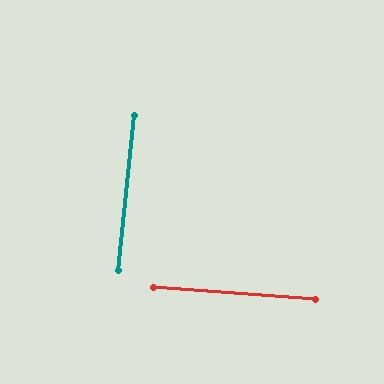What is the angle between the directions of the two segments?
Approximately 88 degrees.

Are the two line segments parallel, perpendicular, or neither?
Perpendicular — they meet at approximately 88°.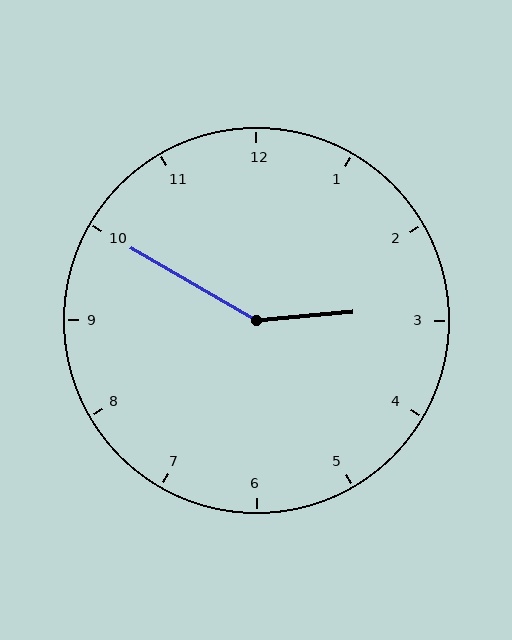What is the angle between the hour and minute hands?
Approximately 145 degrees.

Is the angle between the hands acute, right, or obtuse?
It is obtuse.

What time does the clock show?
2:50.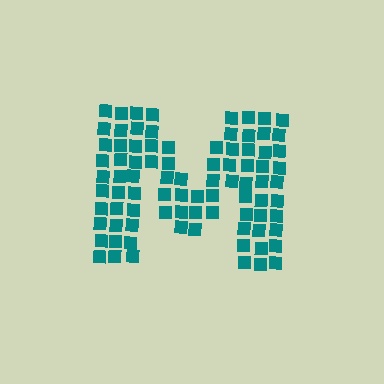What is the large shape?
The large shape is the letter M.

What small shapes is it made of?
It is made of small squares.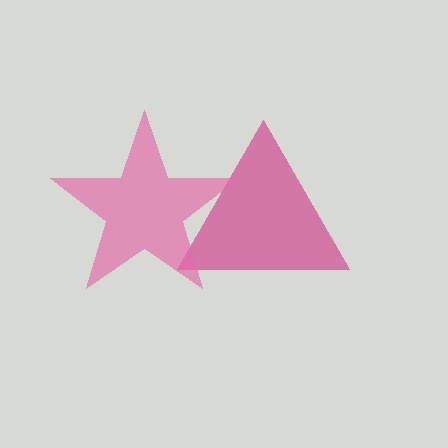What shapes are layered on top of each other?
The layered shapes are: a magenta triangle, a pink star.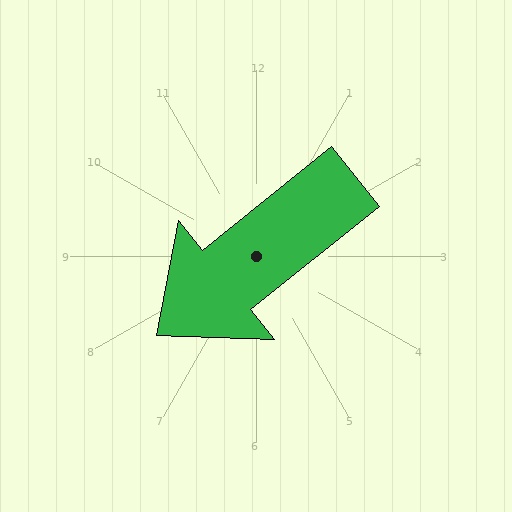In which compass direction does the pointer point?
Southwest.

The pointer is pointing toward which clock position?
Roughly 8 o'clock.